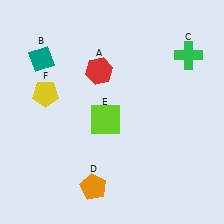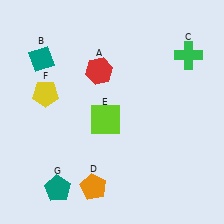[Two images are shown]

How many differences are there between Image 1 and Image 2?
There is 1 difference between the two images.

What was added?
A teal pentagon (G) was added in Image 2.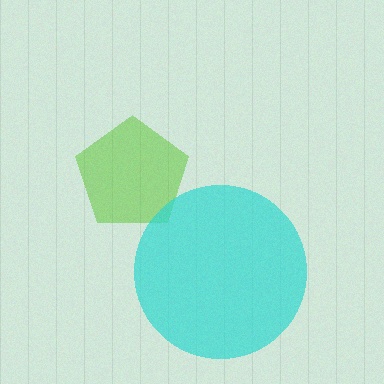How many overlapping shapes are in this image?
There are 2 overlapping shapes in the image.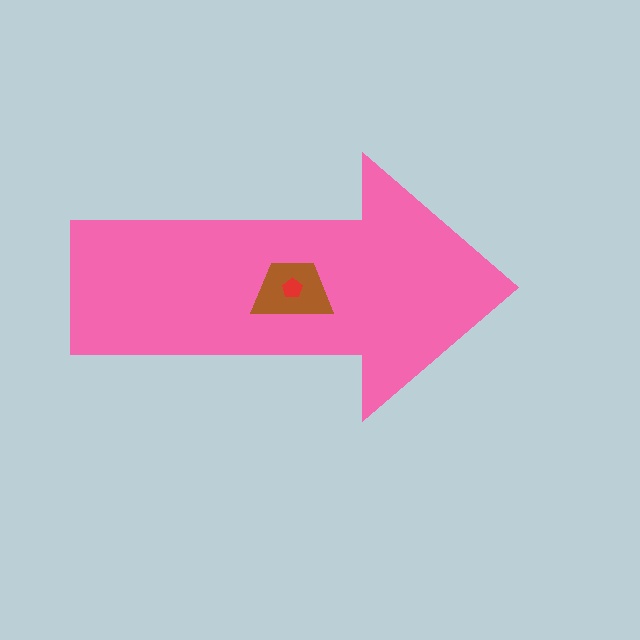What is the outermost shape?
The pink arrow.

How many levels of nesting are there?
3.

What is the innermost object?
The red pentagon.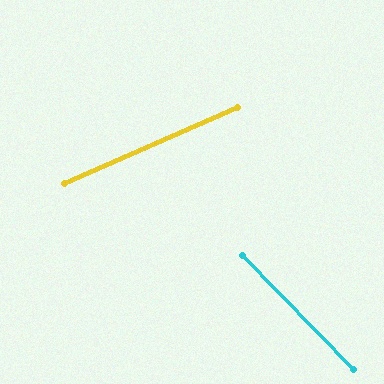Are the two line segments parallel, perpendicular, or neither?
Neither parallel nor perpendicular — they differ by about 69°.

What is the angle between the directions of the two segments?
Approximately 69 degrees.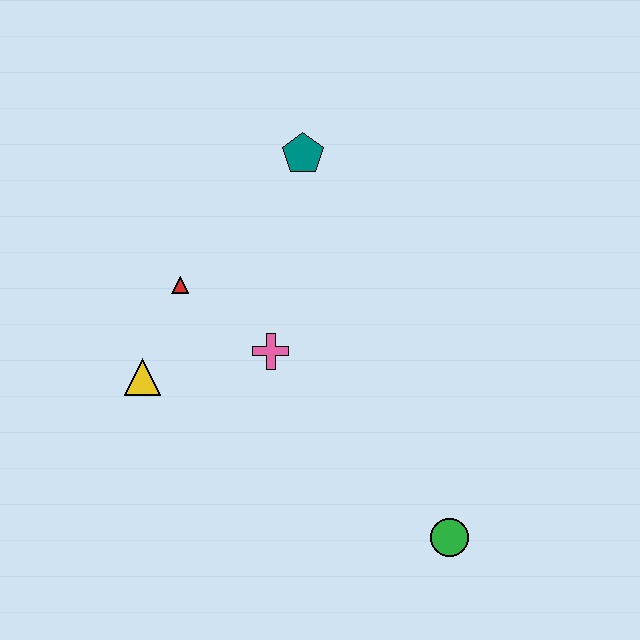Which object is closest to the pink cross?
The red triangle is closest to the pink cross.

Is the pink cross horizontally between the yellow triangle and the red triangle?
No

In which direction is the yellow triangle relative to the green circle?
The yellow triangle is to the left of the green circle.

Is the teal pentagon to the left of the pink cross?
No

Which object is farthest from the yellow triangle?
The green circle is farthest from the yellow triangle.